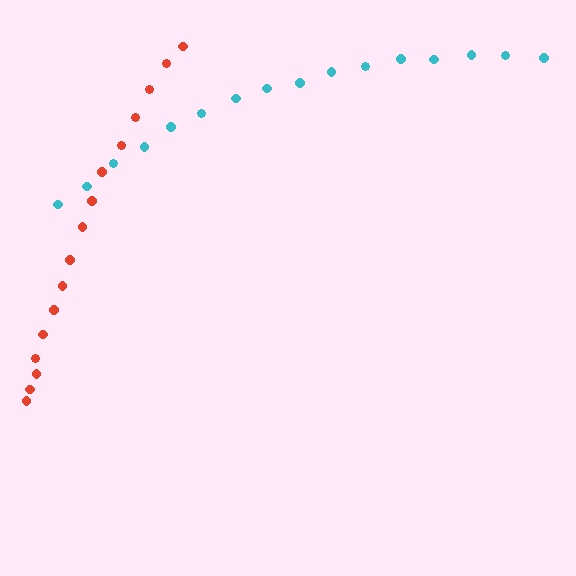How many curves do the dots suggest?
There are 2 distinct paths.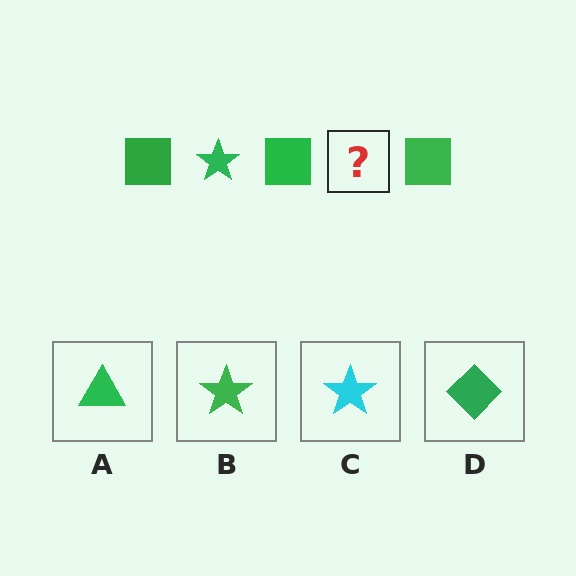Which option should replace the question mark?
Option B.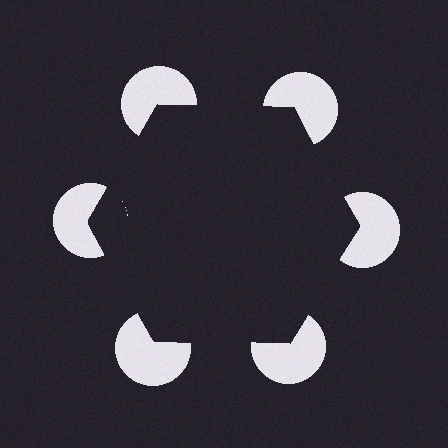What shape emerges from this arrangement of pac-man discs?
An illusory hexagon — its edges are inferred from the aligned wedge cuts in the pac-man discs, not physically drawn.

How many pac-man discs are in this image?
There are 6 — one at each vertex of the illusory hexagon.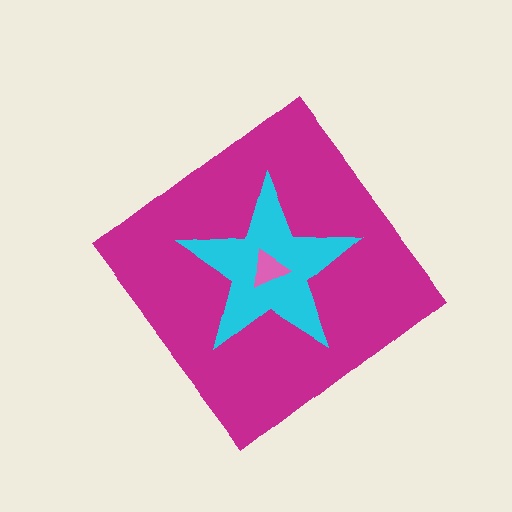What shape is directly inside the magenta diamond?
The cyan star.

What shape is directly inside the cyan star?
The pink triangle.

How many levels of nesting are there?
3.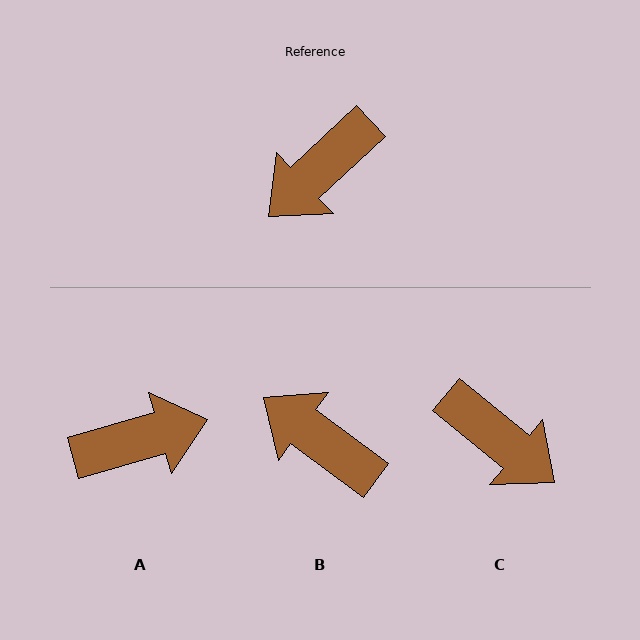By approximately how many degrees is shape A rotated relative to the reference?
Approximately 153 degrees counter-clockwise.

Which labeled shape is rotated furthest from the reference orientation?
A, about 153 degrees away.